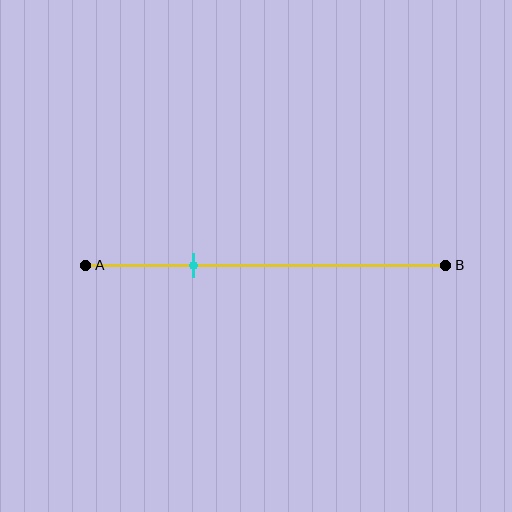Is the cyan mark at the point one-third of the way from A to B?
No, the mark is at about 30% from A, not at the 33% one-third point.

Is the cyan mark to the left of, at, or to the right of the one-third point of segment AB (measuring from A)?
The cyan mark is to the left of the one-third point of segment AB.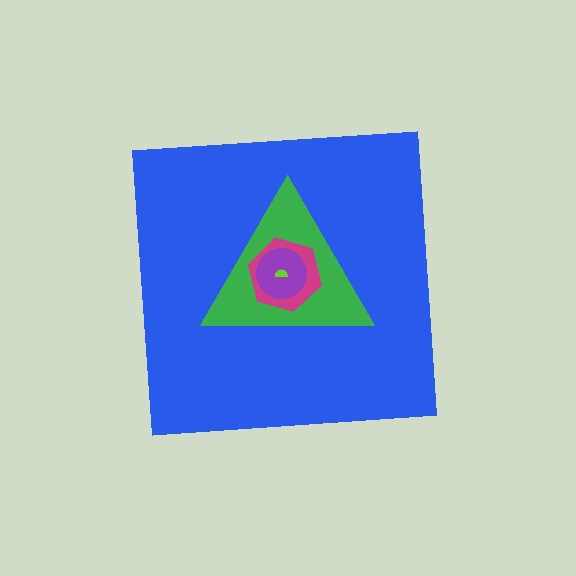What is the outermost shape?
The blue square.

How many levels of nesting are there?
5.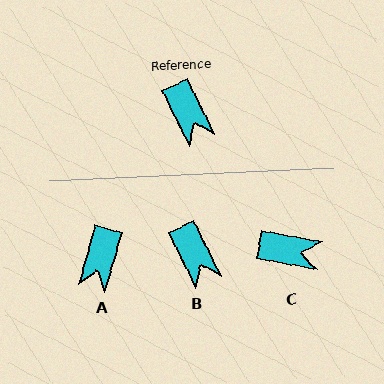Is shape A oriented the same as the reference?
No, it is off by about 43 degrees.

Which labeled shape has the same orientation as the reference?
B.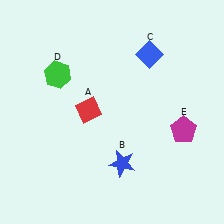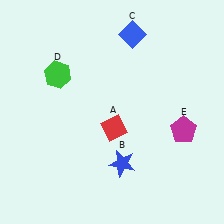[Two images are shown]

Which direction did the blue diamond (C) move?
The blue diamond (C) moved up.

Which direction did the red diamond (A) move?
The red diamond (A) moved right.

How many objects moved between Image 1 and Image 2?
2 objects moved between the two images.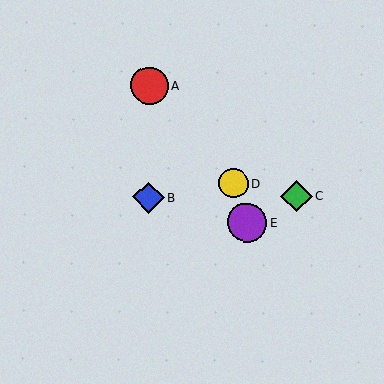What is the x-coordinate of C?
Object C is at x≈296.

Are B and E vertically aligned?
No, B is at x≈148 and E is at x≈247.